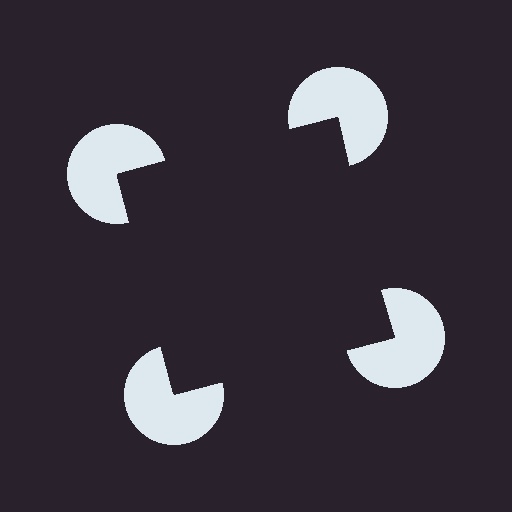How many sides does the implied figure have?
4 sides.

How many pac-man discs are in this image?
There are 4 — one at each vertex of the illusory square.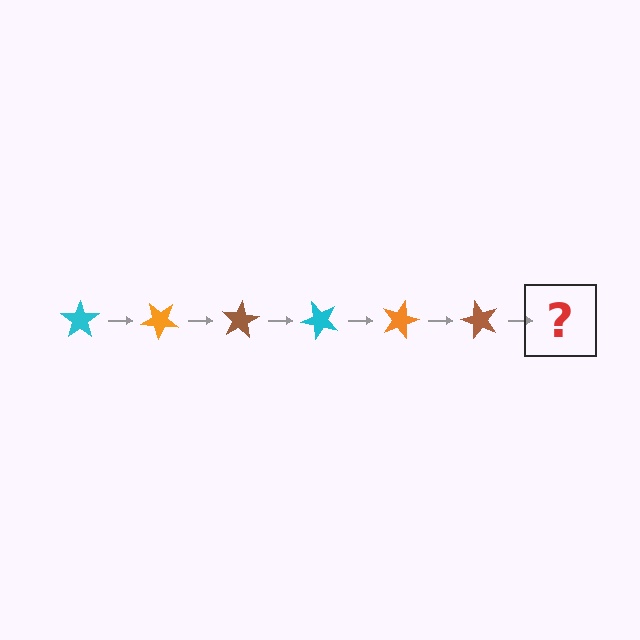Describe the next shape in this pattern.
It should be a cyan star, rotated 240 degrees from the start.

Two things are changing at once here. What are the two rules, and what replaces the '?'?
The two rules are that it rotates 40 degrees each step and the color cycles through cyan, orange, and brown. The '?' should be a cyan star, rotated 240 degrees from the start.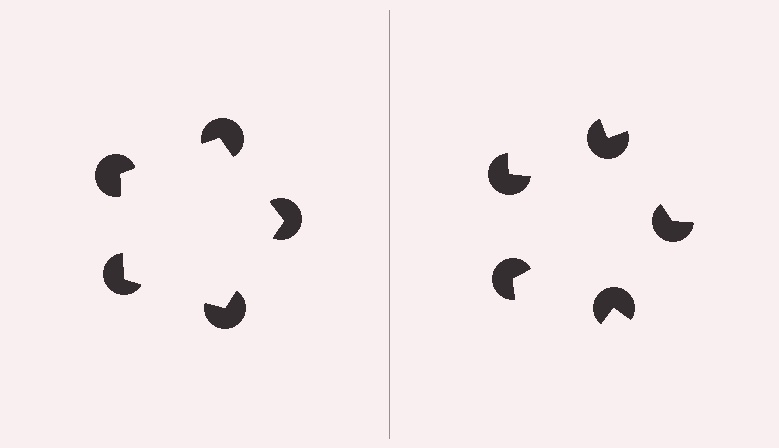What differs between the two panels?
The pac-man discs are positioned identically on both sides; only the wedge orientations differ. On the left they align to a pentagon; on the right they are misaligned.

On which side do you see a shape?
An illusory pentagon appears on the left side. On the right side the wedge cuts are rotated, so no coherent shape forms.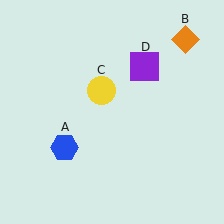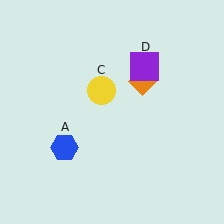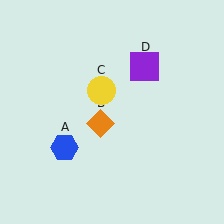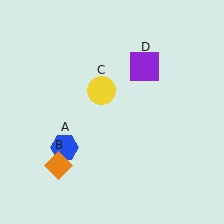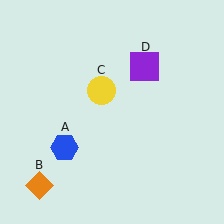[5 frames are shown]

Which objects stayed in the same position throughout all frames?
Blue hexagon (object A) and yellow circle (object C) and purple square (object D) remained stationary.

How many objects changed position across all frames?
1 object changed position: orange diamond (object B).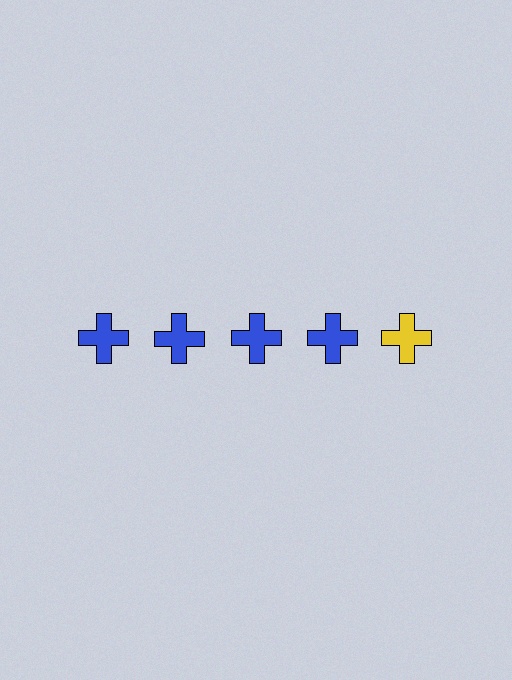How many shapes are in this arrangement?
There are 5 shapes arranged in a grid pattern.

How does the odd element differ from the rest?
It has a different color: yellow instead of blue.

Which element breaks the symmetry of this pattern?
The yellow cross in the top row, rightmost column breaks the symmetry. All other shapes are blue crosses.